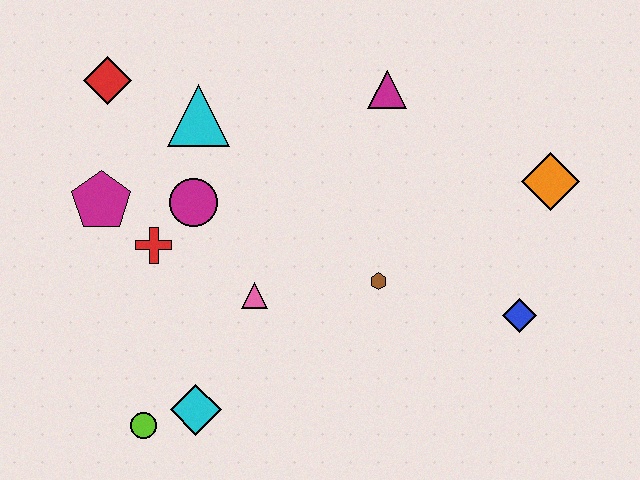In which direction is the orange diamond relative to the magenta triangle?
The orange diamond is to the right of the magenta triangle.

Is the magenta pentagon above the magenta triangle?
No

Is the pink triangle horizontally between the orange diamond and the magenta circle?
Yes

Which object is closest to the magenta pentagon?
The red cross is closest to the magenta pentagon.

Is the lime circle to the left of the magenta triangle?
Yes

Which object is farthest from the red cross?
The orange diamond is farthest from the red cross.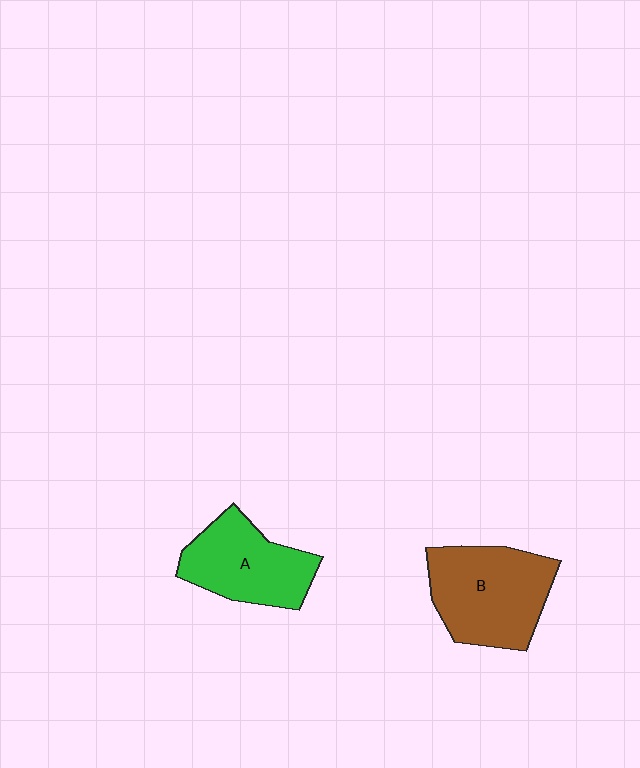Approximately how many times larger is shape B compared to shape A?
Approximately 1.2 times.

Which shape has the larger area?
Shape B (brown).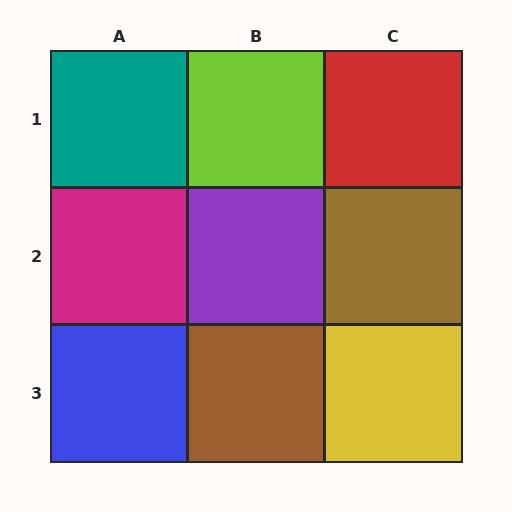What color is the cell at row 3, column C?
Yellow.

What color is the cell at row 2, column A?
Magenta.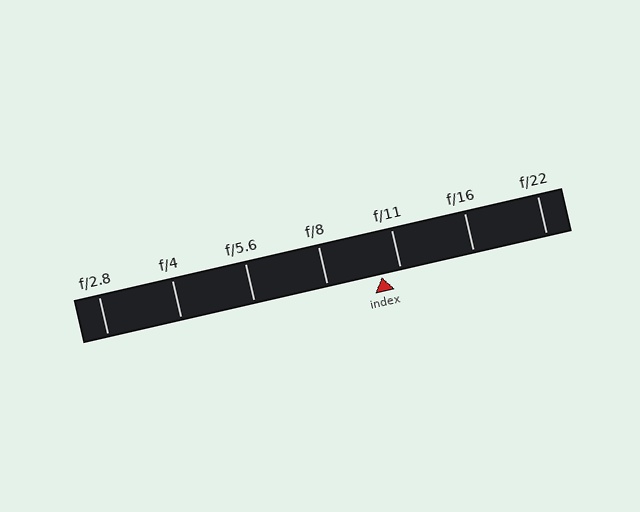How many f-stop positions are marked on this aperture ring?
There are 7 f-stop positions marked.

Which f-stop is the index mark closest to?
The index mark is closest to f/11.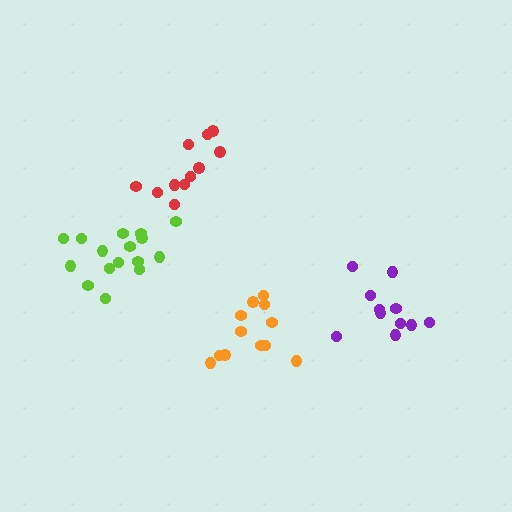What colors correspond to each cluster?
The clusters are colored: orange, red, purple, lime.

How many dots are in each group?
Group 1: 12 dots, Group 2: 11 dots, Group 3: 11 dots, Group 4: 16 dots (50 total).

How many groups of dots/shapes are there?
There are 4 groups.